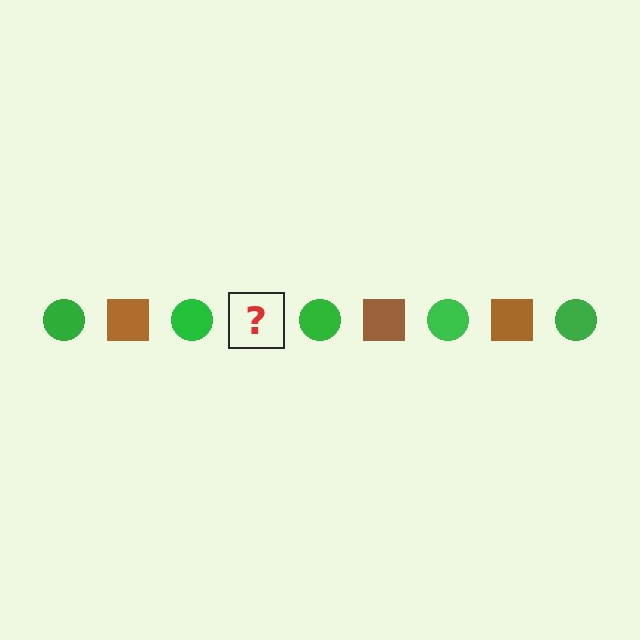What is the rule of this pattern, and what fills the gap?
The rule is that the pattern alternates between green circle and brown square. The gap should be filled with a brown square.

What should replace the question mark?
The question mark should be replaced with a brown square.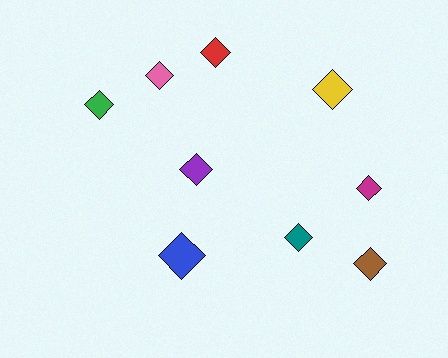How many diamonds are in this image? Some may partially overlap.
There are 9 diamonds.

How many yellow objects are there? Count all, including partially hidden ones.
There is 1 yellow object.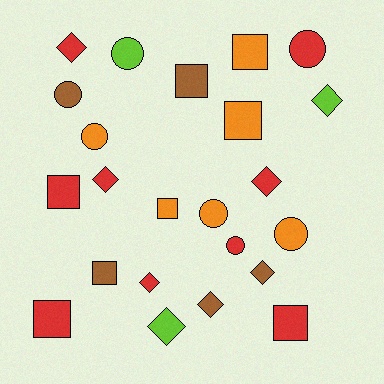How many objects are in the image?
There are 23 objects.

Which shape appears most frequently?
Diamond, with 8 objects.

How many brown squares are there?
There are 2 brown squares.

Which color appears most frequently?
Red, with 9 objects.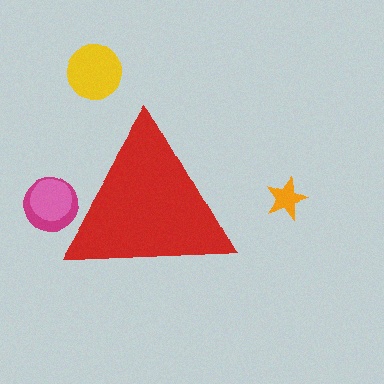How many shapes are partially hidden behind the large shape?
2 shapes are partially hidden.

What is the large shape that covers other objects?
A red triangle.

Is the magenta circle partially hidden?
Yes, the magenta circle is partially hidden behind the red triangle.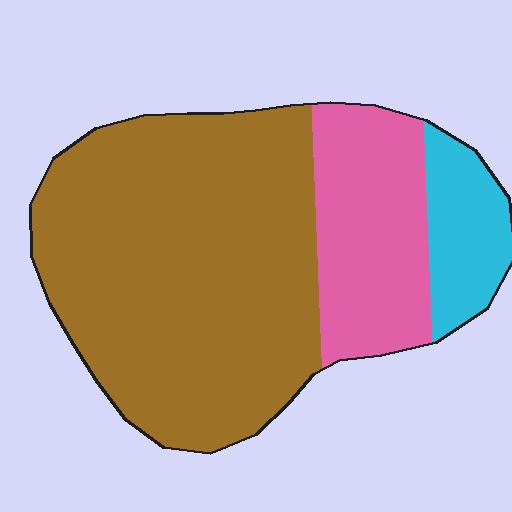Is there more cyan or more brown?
Brown.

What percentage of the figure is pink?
Pink takes up less than a quarter of the figure.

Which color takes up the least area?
Cyan, at roughly 10%.